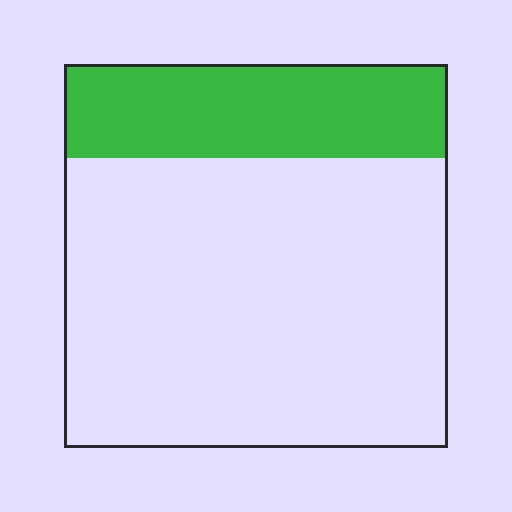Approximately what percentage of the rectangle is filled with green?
Approximately 25%.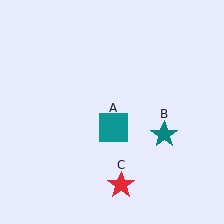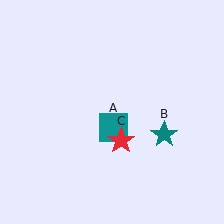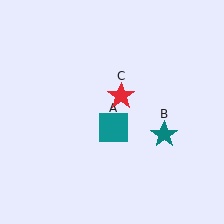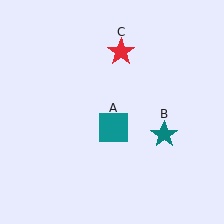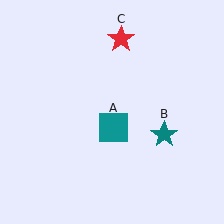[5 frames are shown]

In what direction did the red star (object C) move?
The red star (object C) moved up.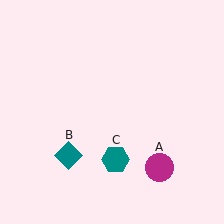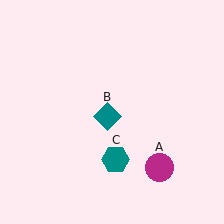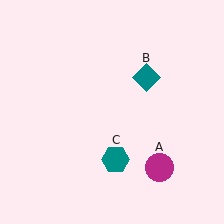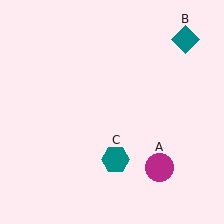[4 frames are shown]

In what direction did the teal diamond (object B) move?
The teal diamond (object B) moved up and to the right.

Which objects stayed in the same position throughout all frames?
Magenta circle (object A) and teal hexagon (object C) remained stationary.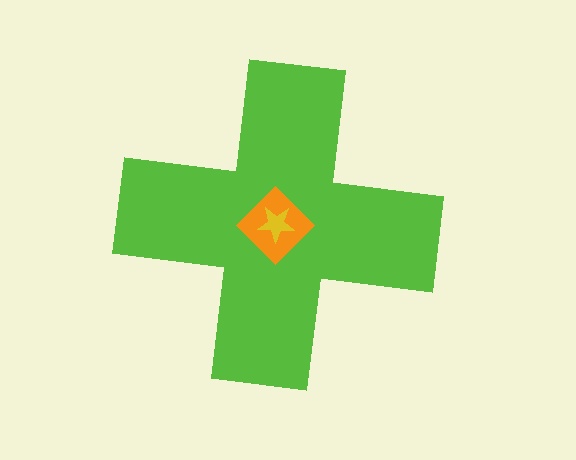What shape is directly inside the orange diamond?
The yellow star.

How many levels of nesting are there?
3.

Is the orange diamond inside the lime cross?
Yes.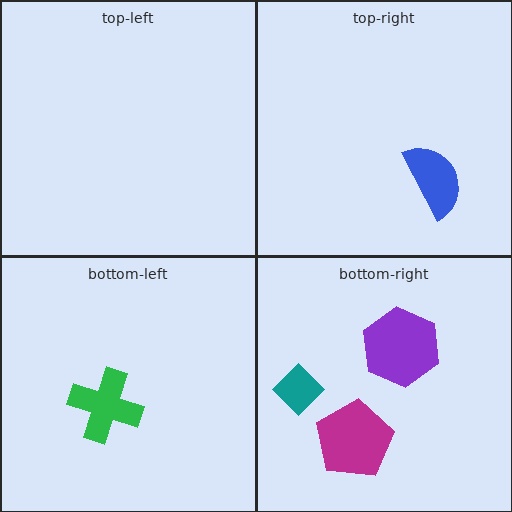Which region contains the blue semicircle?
The top-right region.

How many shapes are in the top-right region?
1.